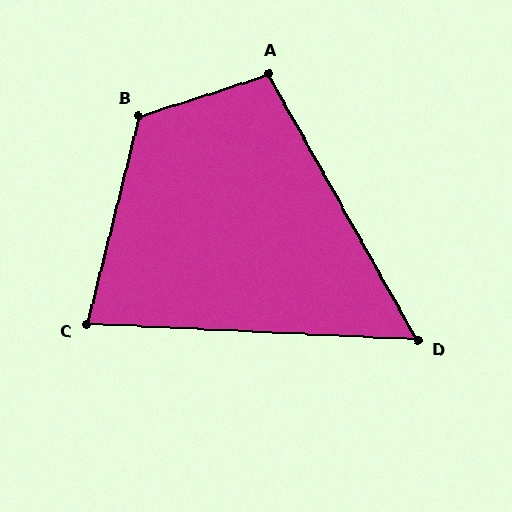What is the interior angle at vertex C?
Approximately 79 degrees (acute).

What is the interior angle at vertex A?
Approximately 101 degrees (obtuse).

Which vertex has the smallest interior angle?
D, at approximately 58 degrees.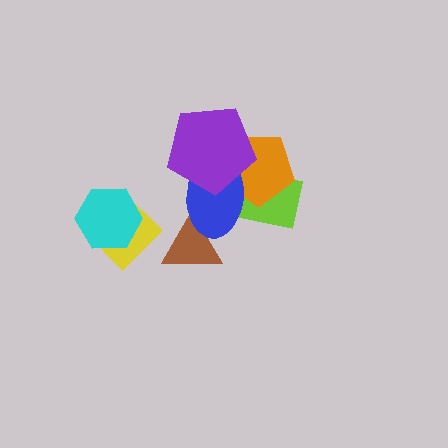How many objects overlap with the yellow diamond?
1 object overlaps with the yellow diamond.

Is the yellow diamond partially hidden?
Yes, it is partially covered by another shape.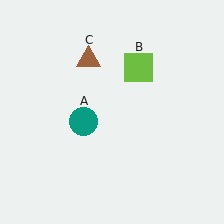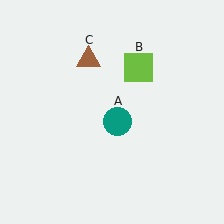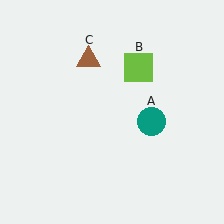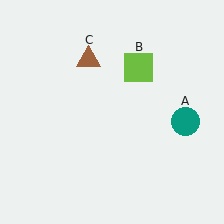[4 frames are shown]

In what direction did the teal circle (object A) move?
The teal circle (object A) moved right.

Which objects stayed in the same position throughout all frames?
Lime square (object B) and brown triangle (object C) remained stationary.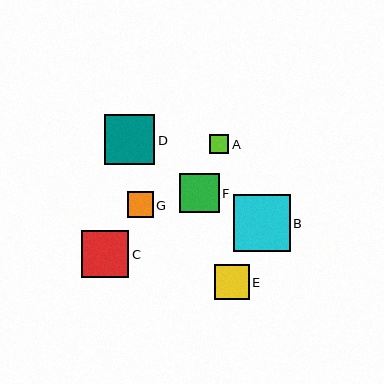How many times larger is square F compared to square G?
Square F is approximately 1.5 times the size of square G.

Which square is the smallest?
Square A is the smallest with a size of approximately 19 pixels.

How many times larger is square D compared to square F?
Square D is approximately 1.3 times the size of square F.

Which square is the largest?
Square B is the largest with a size of approximately 56 pixels.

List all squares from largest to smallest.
From largest to smallest: B, D, C, F, E, G, A.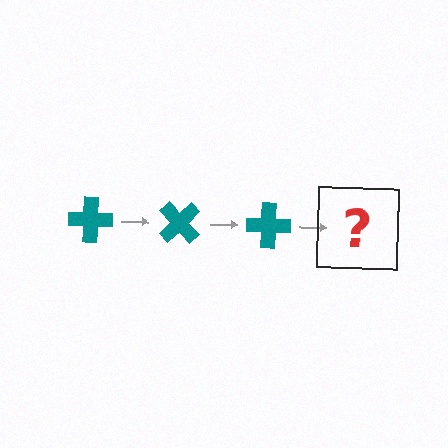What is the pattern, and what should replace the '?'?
The pattern is that the cross rotates 45 degrees each step. The '?' should be a teal cross rotated 135 degrees.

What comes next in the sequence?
The next element should be a teal cross rotated 135 degrees.